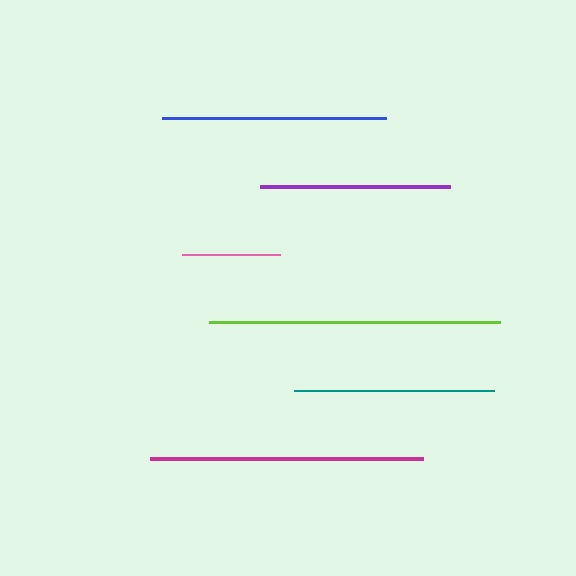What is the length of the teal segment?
The teal segment is approximately 201 pixels long.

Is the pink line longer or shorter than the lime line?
The lime line is longer than the pink line.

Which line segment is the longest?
The lime line is the longest at approximately 291 pixels.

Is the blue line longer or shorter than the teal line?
The blue line is longer than the teal line.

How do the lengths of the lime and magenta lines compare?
The lime and magenta lines are approximately the same length.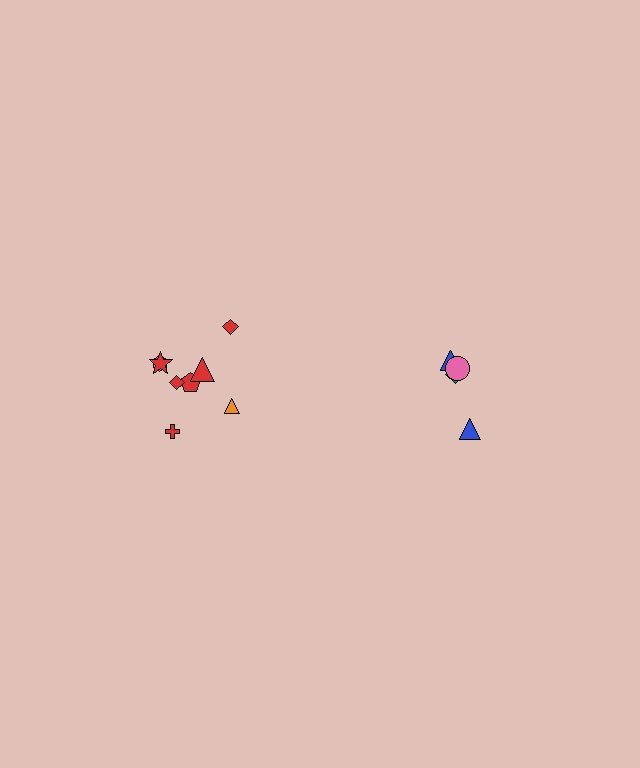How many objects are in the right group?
There are 4 objects.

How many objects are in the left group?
There are 8 objects.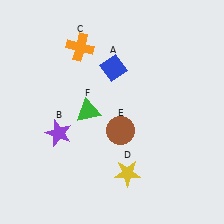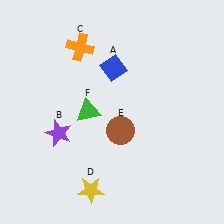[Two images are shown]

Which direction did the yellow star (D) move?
The yellow star (D) moved left.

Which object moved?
The yellow star (D) moved left.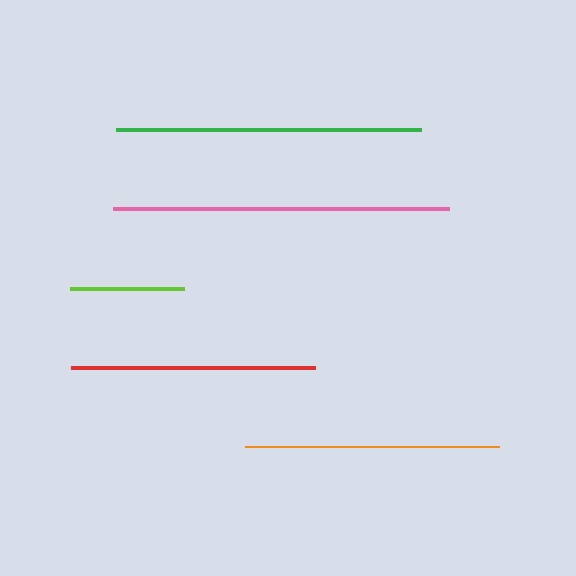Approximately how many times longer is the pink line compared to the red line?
The pink line is approximately 1.4 times the length of the red line.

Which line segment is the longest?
The pink line is the longest at approximately 336 pixels.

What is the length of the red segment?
The red segment is approximately 244 pixels long.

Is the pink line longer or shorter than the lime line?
The pink line is longer than the lime line.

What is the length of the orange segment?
The orange segment is approximately 254 pixels long.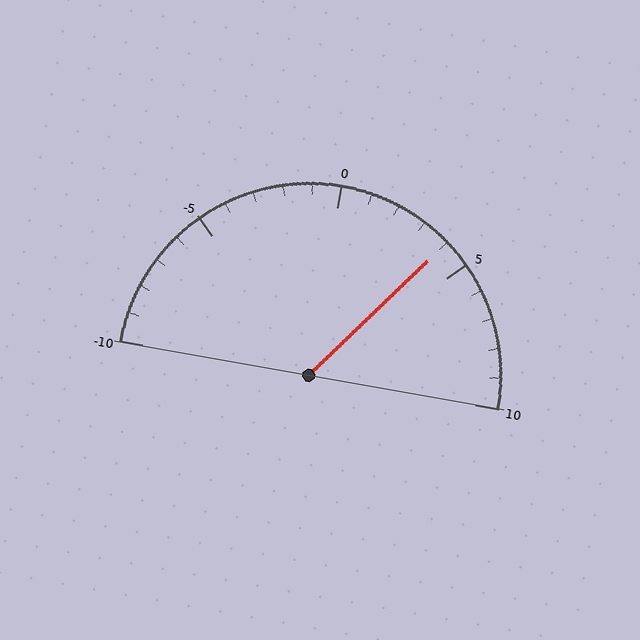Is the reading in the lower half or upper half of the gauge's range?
The reading is in the upper half of the range (-10 to 10).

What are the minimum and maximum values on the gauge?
The gauge ranges from -10 to 10.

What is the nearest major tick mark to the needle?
The nearest major tick mark is 5.